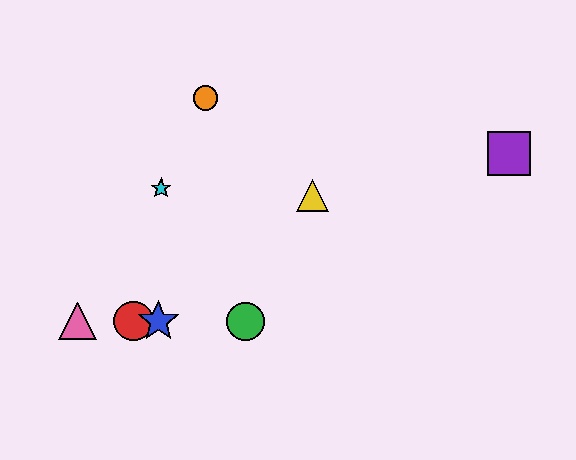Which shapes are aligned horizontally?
The red circle, the blue star, the green circle, the pink triangle are aligned horizontally.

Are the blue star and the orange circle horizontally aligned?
No, the blue star is at y≈321 and the orange circle is at y≈98.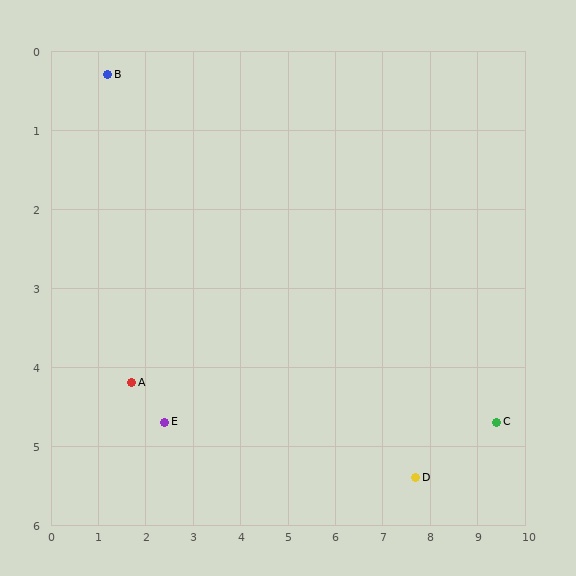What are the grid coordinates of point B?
Point B is at approximately (1.2, 0.3).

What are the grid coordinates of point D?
Point D is at approximately (7.7, 5.4).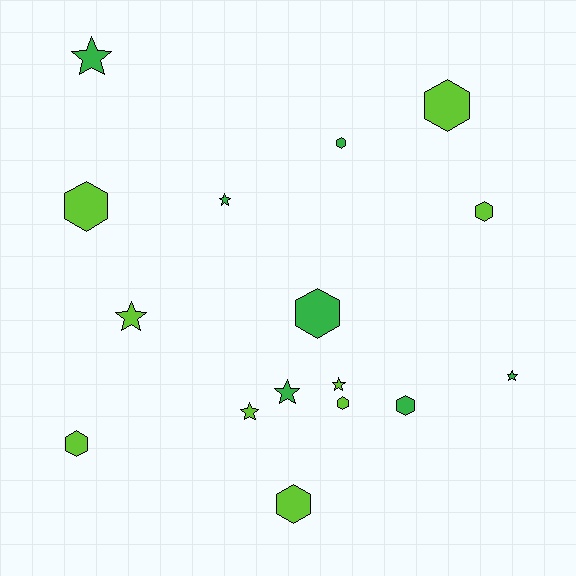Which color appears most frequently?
Lime, with 9 objects.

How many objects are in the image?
There are 16 objects.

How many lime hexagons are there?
There are 6 lime hexagons.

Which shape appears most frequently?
Hexagon, with 9 objects.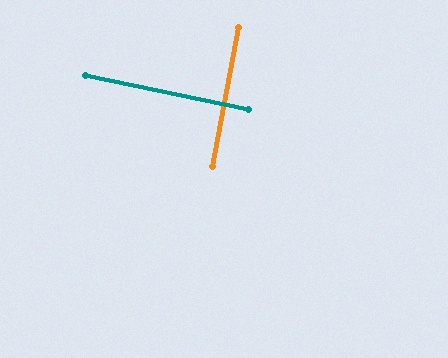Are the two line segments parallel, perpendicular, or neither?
Perpendicular — they meet at approximately 89°.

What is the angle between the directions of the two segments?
Approximately 89 degrees.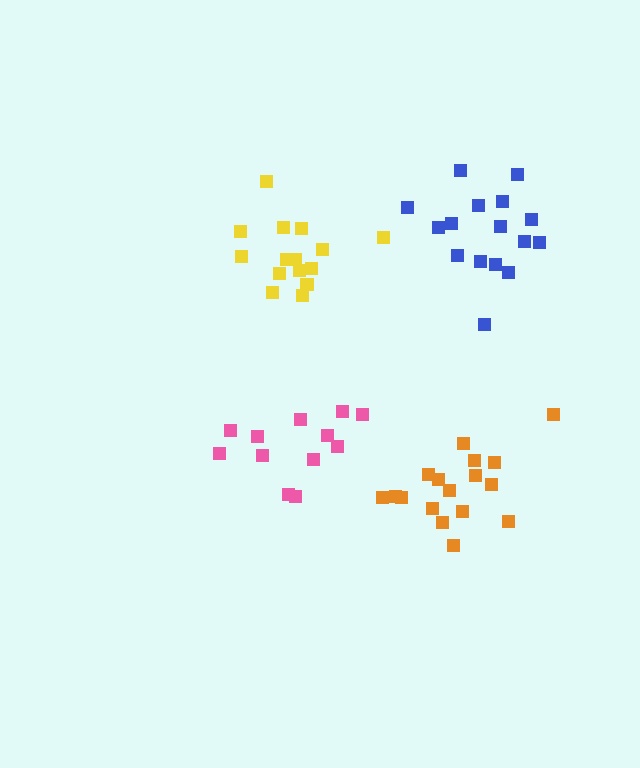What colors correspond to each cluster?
The clusters are colored: yellow, orange, pink, blue.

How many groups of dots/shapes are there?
There are 4 groups.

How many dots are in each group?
Group 1: 15 dots, Group 2: 17 dots, Group 3: 12 dots, Group 4: 16 dots (60 total).